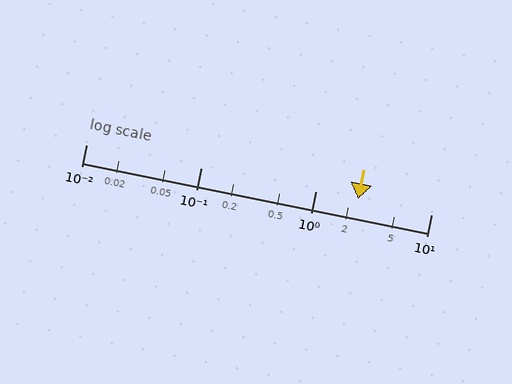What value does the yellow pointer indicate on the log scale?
The pointer indicates approximately 2.3.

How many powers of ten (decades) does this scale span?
The scale spans 3 decades, from 0.01 to 10.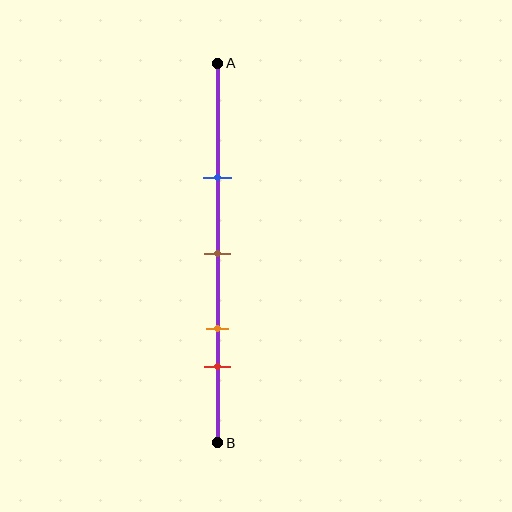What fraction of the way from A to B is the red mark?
The red mark is approximately 80% (0.8) of the way from A to B.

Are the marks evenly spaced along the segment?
No, the marks are not evenly spaced.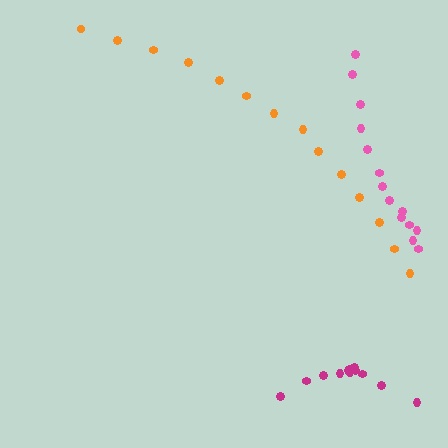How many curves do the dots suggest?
There are 3 distinct paths.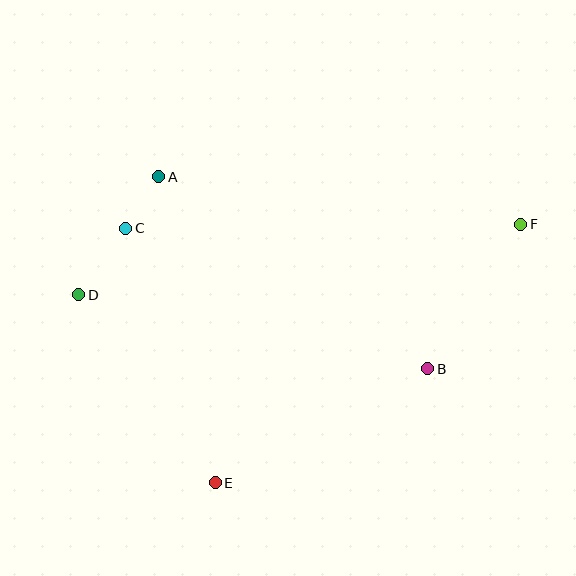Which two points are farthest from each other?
Points D and F are farthest from each other.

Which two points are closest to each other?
Points A and C are closest to each other.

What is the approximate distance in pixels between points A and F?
The distance between A and F is approximately 365 pixels.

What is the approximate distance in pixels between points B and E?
The distance between B and E is approximately 241 pixels.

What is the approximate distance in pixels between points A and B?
The distance between A and B is approximately 331 pixels.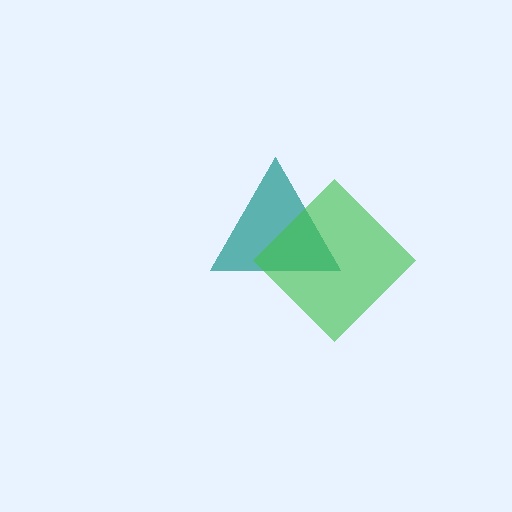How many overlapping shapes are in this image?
There are 2 overlapping shapes in the image.